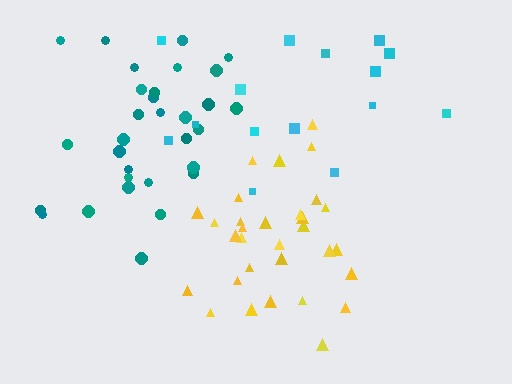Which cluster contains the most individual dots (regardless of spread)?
Teal (31).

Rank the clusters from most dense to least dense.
yellow, teal, cyan.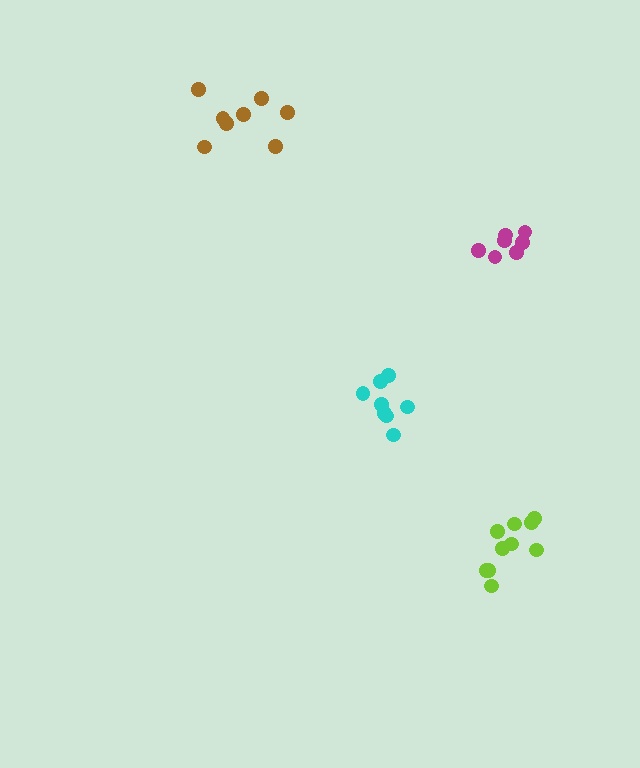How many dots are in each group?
Group 1: 8 dots, Group 2: 8 dots, Group 3: 7 dots, Group 4: 10 dots (33 total).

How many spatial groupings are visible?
There are 4 spatial groupings.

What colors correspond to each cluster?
The clusters are colored: cyan, brown, magenta, lime.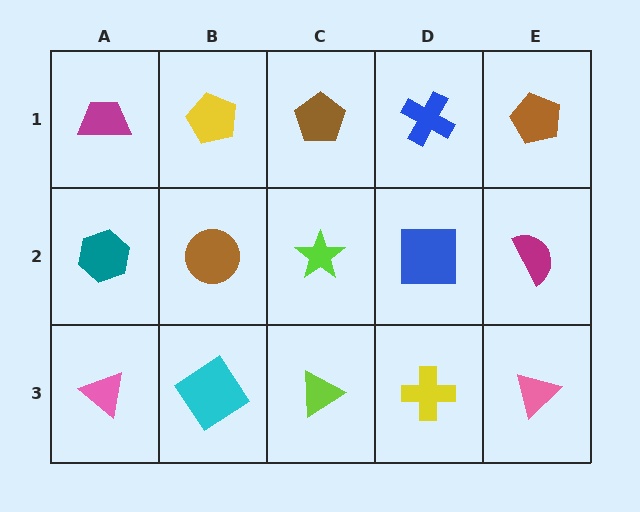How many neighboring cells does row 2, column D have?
4.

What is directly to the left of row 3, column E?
A yellow cross.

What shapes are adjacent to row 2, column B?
A yellow pentagon (row 1, column B), a cyan diamond (row 3, column B), a teal hexagon (row 2, column A), a lime star (row 2, column C).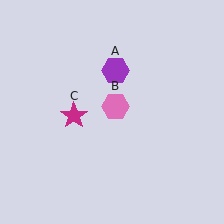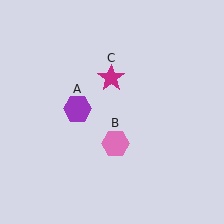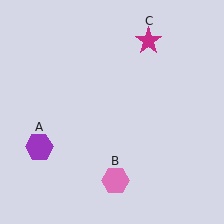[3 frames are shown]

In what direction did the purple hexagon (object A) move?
The purple hexagon (object A) moved down and to the left.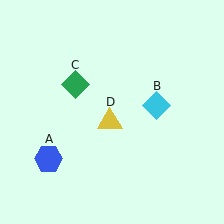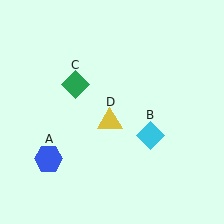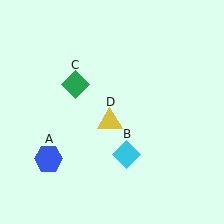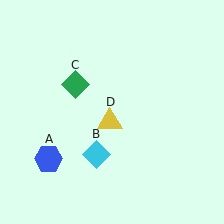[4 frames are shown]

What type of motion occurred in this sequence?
The cyan diamond (object B) rotated clockwise around the center of the scene.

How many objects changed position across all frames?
1 object changed position: cyan diamond (object B).